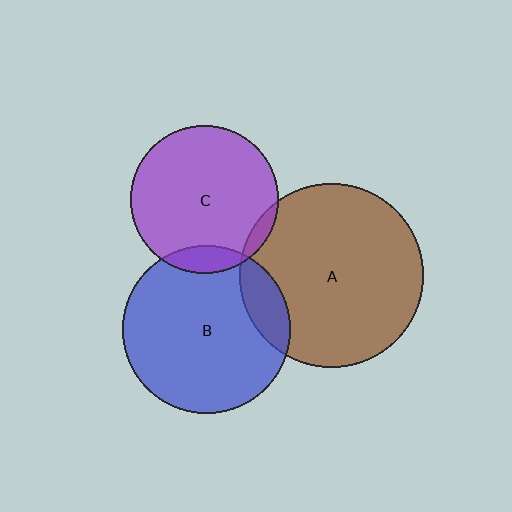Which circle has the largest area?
Circle A (brown).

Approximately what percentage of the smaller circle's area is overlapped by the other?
Approximately 10%.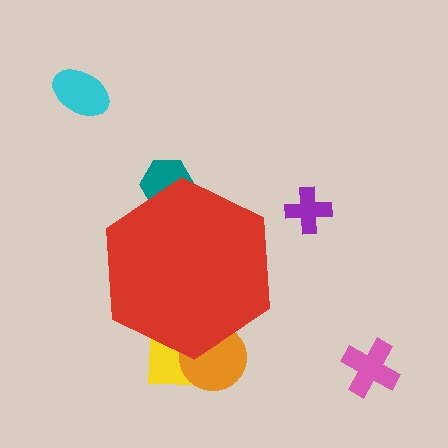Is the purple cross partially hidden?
No, the purple cross is fully visible.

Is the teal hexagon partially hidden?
Yes, the teal hexagon is partially hidden behind the red hexagon.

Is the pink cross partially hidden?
No, the pink cross is fully visible.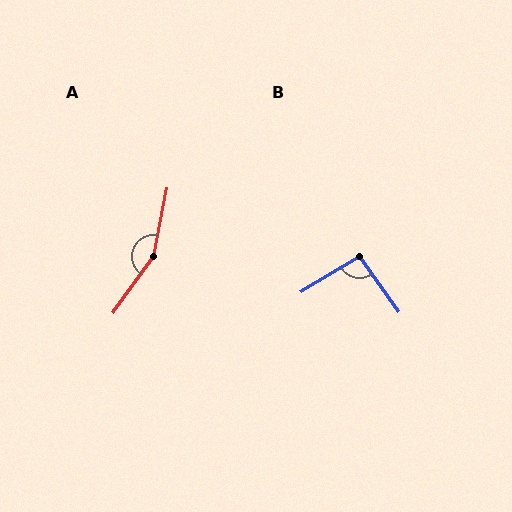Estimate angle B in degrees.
Approximately 94 degrees.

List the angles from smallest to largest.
B (94°), A (155°).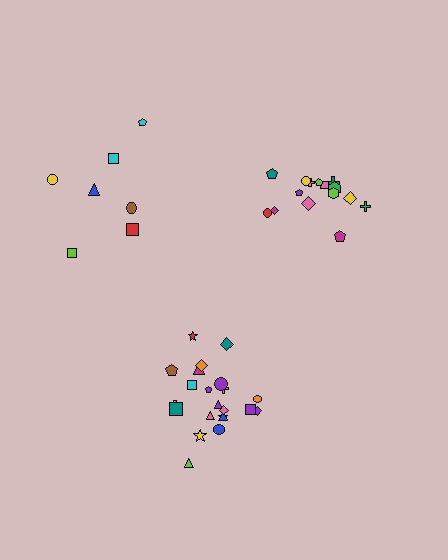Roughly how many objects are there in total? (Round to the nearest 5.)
Roughly 45 objects in total.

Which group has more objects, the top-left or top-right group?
The top-right group.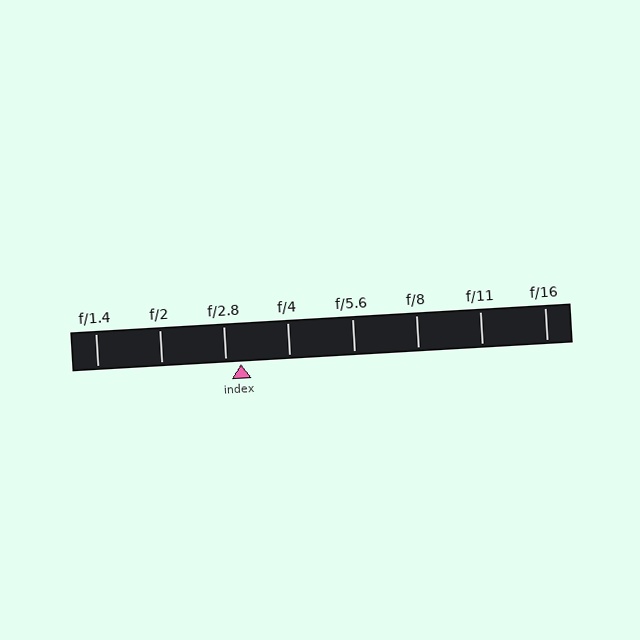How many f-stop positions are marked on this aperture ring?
There are 8 f-stop positions marked.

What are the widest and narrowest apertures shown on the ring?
The widest aperture shown is f/1.4 and the narrowest is f/16.